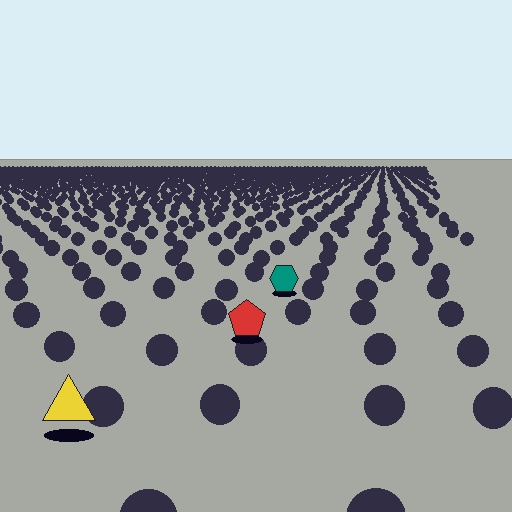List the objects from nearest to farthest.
From nearest to farthest: the yellow triangle, the red pentagon, the teal hexagon.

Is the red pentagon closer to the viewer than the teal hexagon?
Yes. The red pentagon is closer — you can tell from the texture gradient: the ground texture is coarser near it.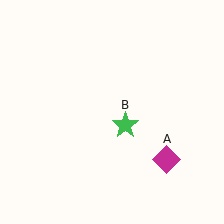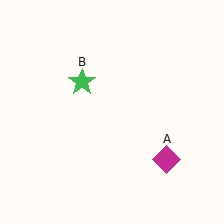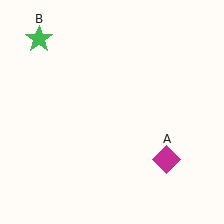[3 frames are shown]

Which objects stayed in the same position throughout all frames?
Magenta diamond (object A) remained stationary.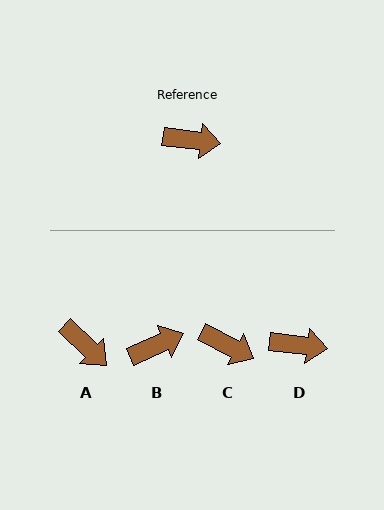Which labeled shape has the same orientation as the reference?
D.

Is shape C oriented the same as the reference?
No, it is off by about 21 degrees.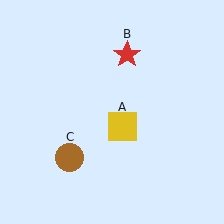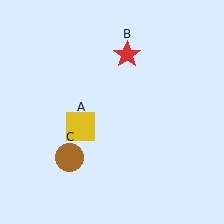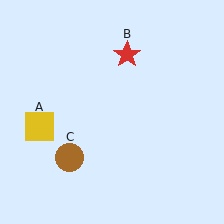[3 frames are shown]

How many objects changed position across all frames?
1 object changed position: yellow square (object A).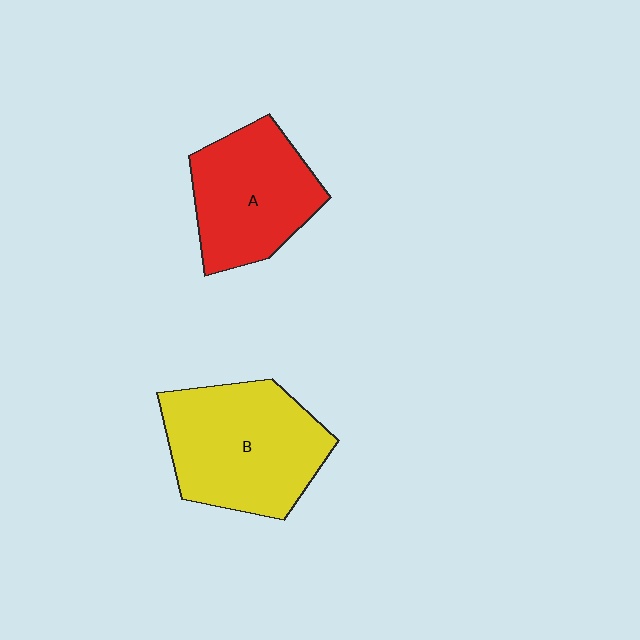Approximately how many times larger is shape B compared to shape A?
Approximately 1.2 times.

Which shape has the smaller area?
Shape A (red).